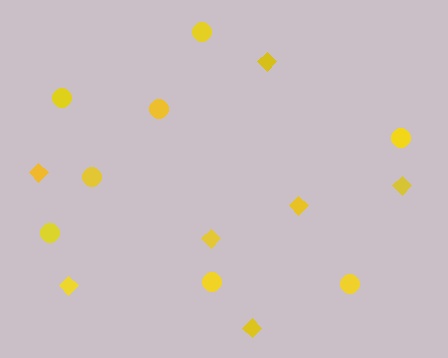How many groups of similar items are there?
There are 2 groups: one group of circles (8) and one group of diamonds (7).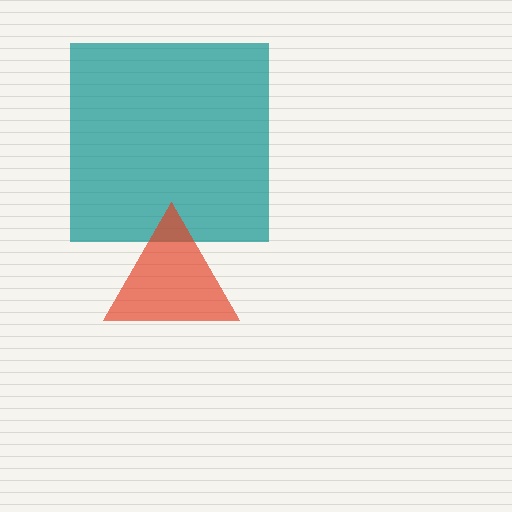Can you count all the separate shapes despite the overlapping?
Yes, there are 2 separate shapes.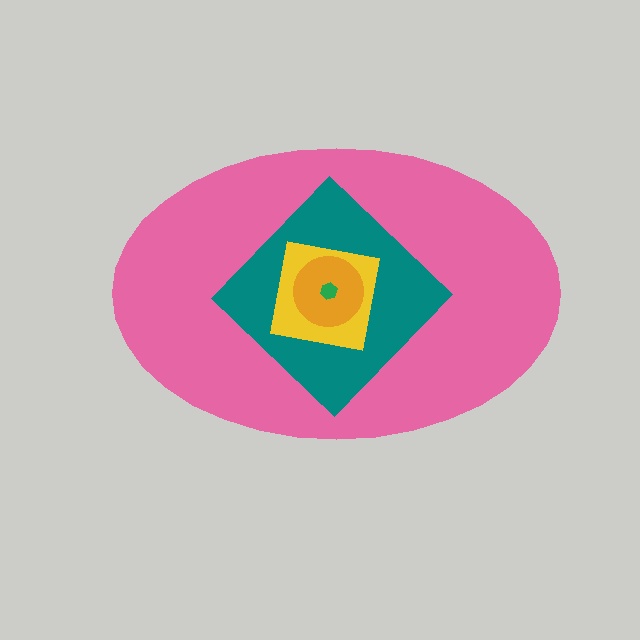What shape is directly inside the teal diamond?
The yellow square.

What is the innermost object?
The green hexagon.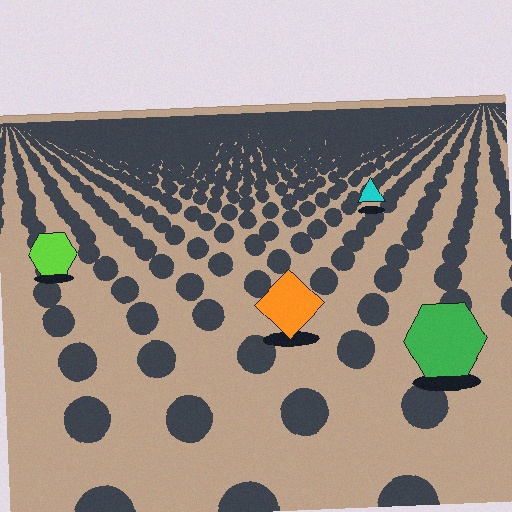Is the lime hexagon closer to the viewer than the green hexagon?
No. The green hexagon is closer — you can tell from the texture gradient: the ground texture is coarser near it.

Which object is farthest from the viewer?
The cyan triangle is farthest from the viewer. It appears smaller and the ground texture around it is denser.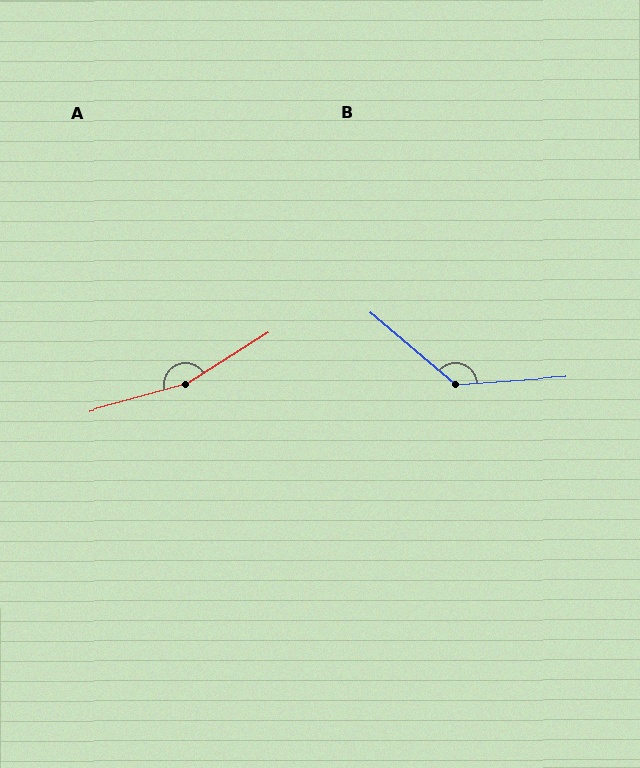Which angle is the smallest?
B, at approximately 136 degrees.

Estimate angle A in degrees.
Approximately 164 degrees.